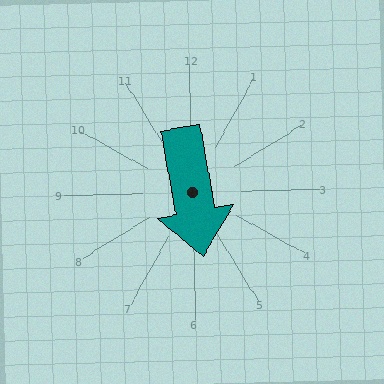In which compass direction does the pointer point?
South.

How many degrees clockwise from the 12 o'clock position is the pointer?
Approximately 171 degrees.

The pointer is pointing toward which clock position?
Roughly 6 o'clock.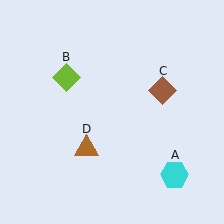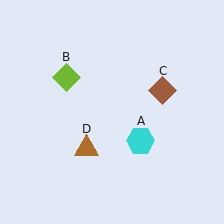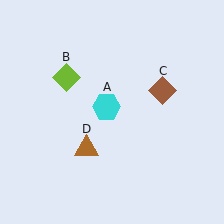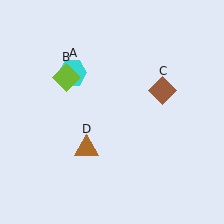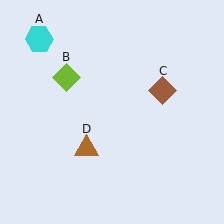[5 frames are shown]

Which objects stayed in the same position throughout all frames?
Lime diamond (object B) and brown diamond (object C) and brown triangle (object D) remained stationary.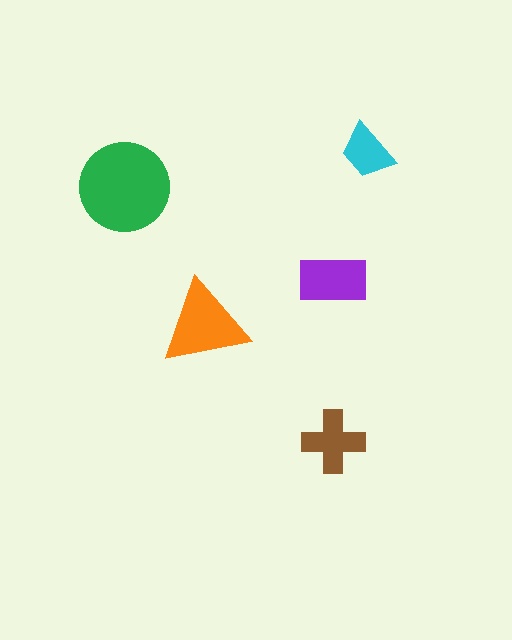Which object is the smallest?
The cyan trapezoid.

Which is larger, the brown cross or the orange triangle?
The orange triangle.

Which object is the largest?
The green circle.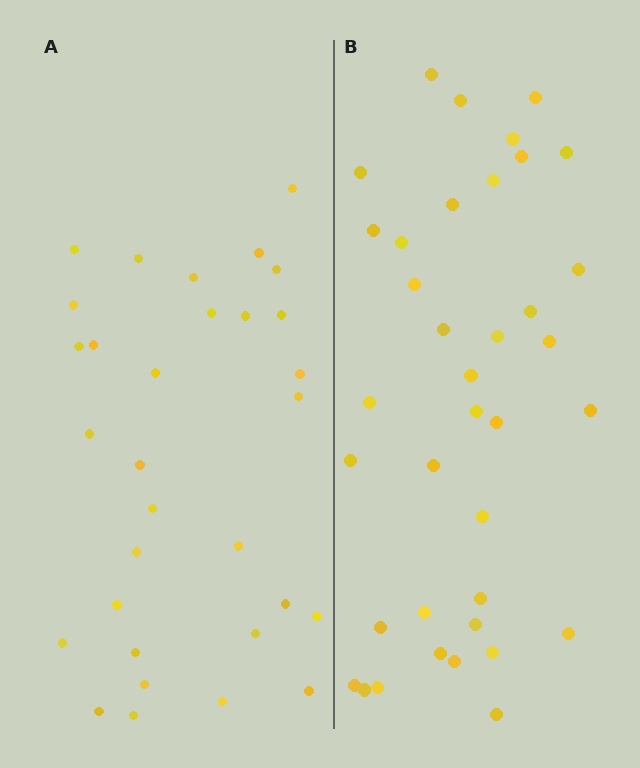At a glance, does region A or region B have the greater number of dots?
Region B (the right region) has more dots.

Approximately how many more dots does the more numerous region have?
Region B has about 6 more dots than region A.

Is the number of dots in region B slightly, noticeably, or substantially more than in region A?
Region B has only slightly more — the two regions are fairly close. The ratio is roughly 1.2 to 1.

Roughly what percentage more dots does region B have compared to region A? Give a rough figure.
About 20% more.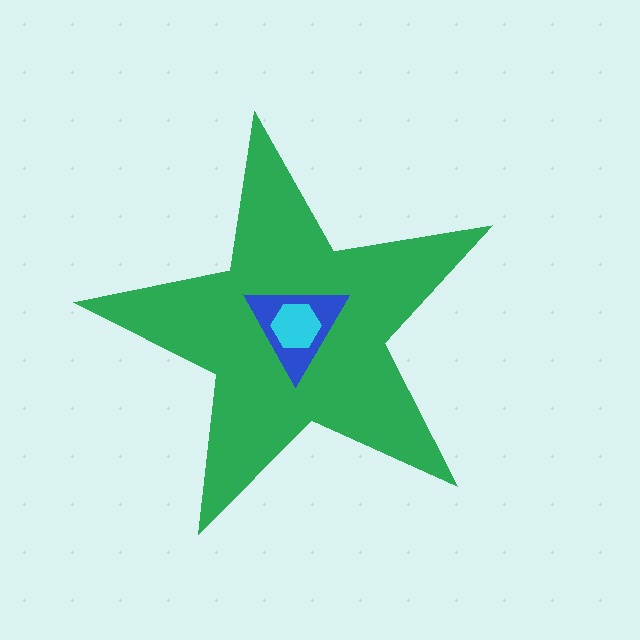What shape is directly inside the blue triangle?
The cyan hexagon.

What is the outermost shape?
The green star.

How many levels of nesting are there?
3.